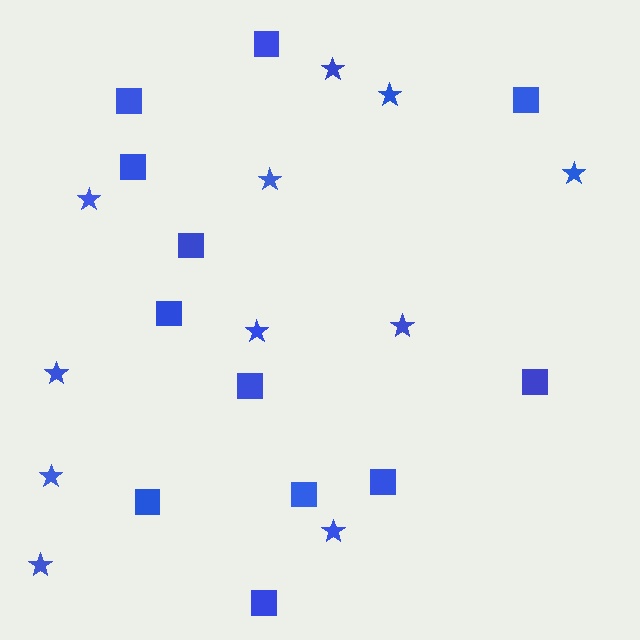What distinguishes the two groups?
There are 2 groups: one group of stars (11) and one group of squares (12).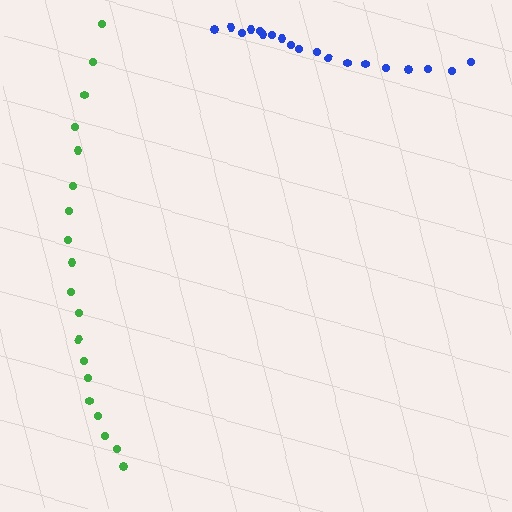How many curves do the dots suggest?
There are 2 distinct paths.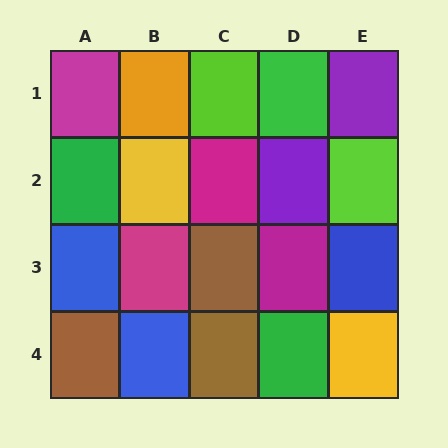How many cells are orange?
1 cell is orange.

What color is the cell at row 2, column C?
Magenta.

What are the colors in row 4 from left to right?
Brown, blue, brown, green, yellow.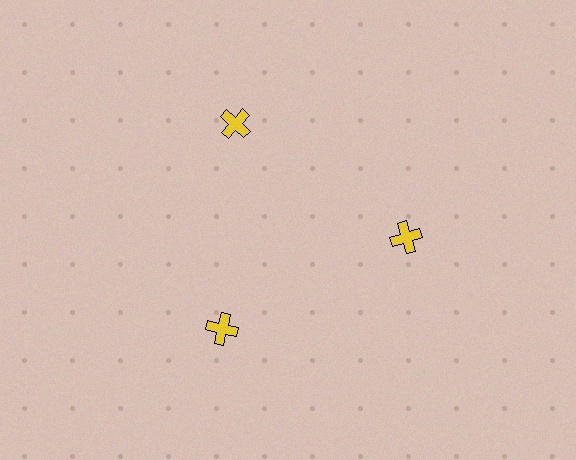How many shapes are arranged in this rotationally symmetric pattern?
There are 3 shapes, arranged in 3 groups of 1.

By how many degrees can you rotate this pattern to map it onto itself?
The pattern maps onto itself every 120 degrees of rotation.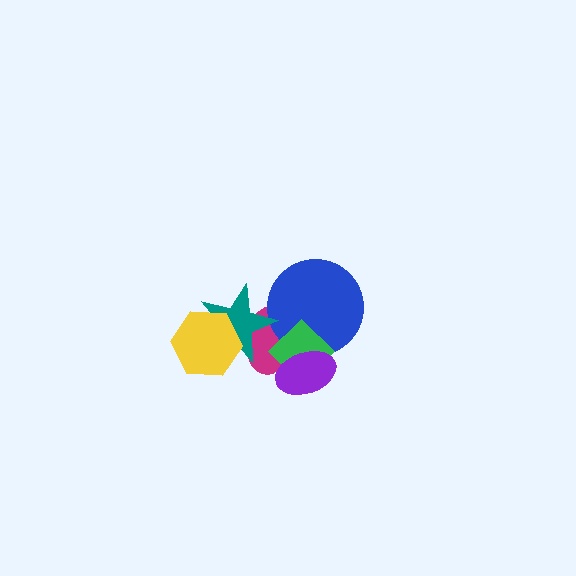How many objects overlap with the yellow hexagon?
2 objects overlap with the yellow hexagon.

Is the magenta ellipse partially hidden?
Yes, it is partially covered by another shape.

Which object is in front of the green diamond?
The purple ellipse is in front of the green diamond.